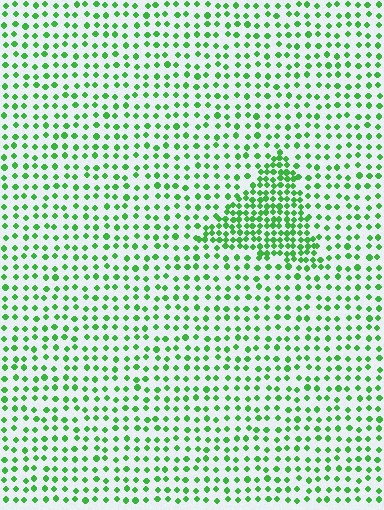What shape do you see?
I see a triangle.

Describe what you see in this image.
The image contains small green elements arranged at two different densities. A triangle-shaped region is visible where the elements are more densely packed than the surrounding area.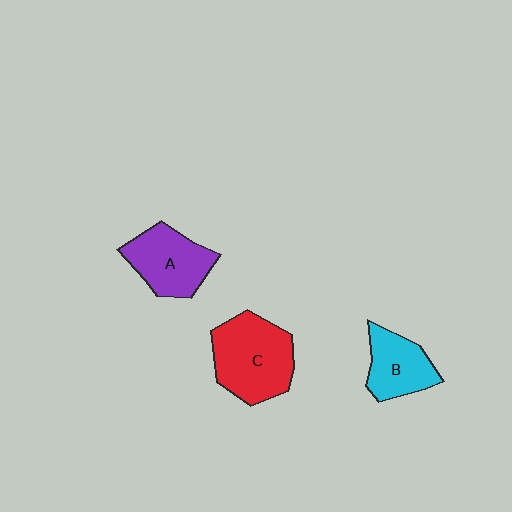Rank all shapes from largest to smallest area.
From largest to smallest: C (red), A (purple), B (cyan).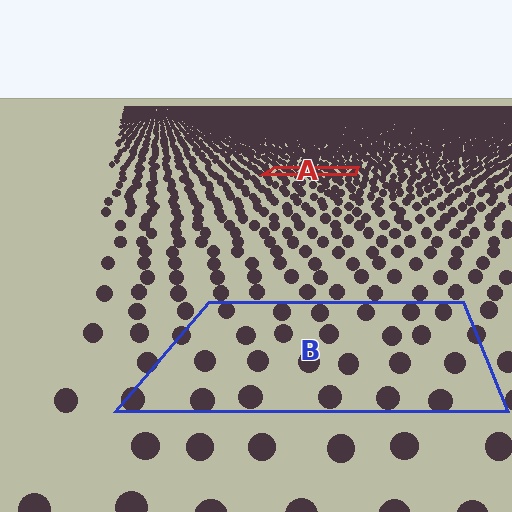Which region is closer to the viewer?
Region B is closer. The texture elements there are larger and more spread out.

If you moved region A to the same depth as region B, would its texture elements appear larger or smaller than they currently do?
They would appear larger. At a closer depth, the same texture elements are projected at a bigger on-screen size.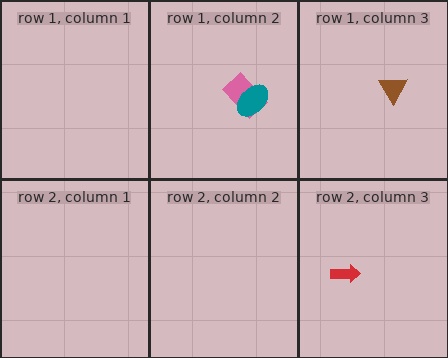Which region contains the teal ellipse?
The row 1, column 2 region.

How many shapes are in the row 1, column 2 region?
2.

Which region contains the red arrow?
The row 2, column 3 region.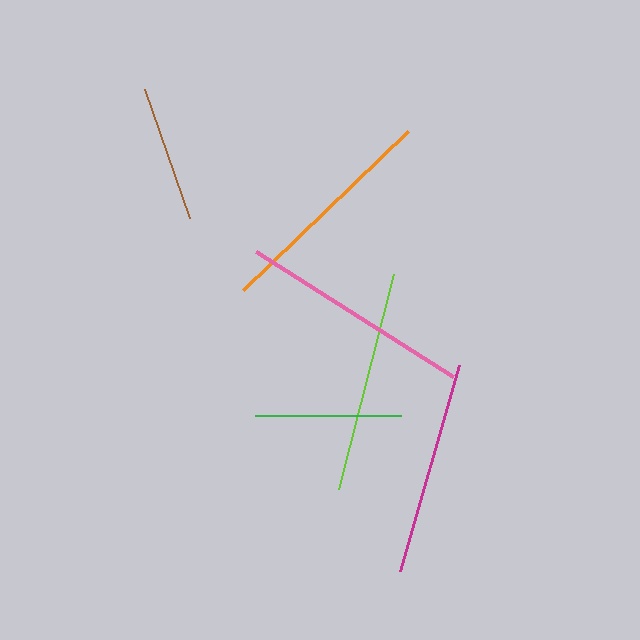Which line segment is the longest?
The pink line is the longest at approximately 233 pixels.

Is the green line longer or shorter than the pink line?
The pink line is longer than the green line.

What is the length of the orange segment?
The orange segment is approximately 229 pixels long.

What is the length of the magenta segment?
The magenta segment is approximately 214 pixels long.